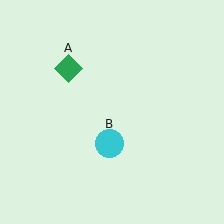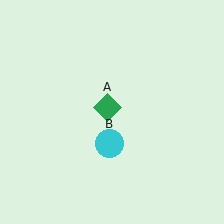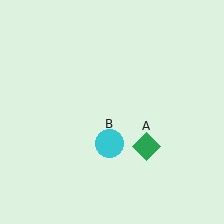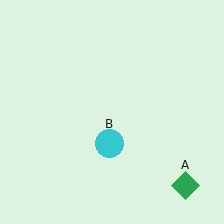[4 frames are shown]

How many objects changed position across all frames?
1 object changed position: green diamond (object A).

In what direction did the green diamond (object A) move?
The green diamond (object A) moved down and to the right.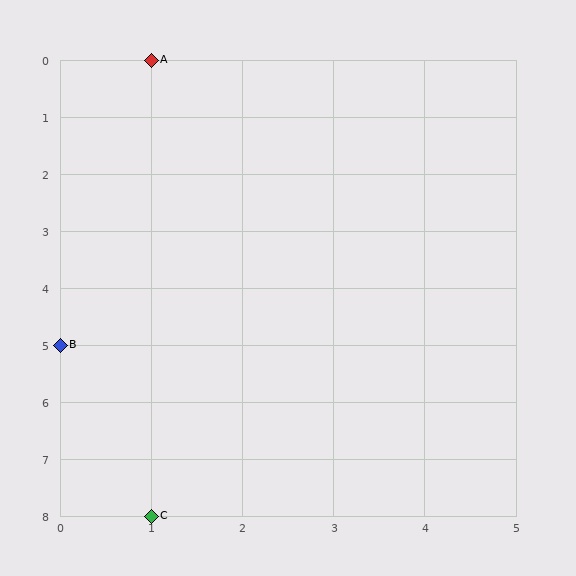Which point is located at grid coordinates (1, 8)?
Point C is at (1, 8).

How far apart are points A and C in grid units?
Points A and C are 8 rows apart.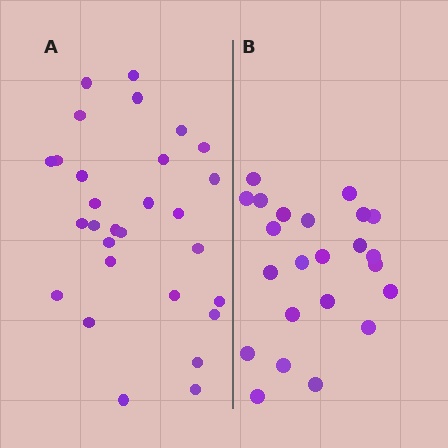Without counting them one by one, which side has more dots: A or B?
Region A (the left region) has more dots.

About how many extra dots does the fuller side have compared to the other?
Region A has about 6 more dots than region B.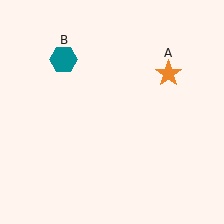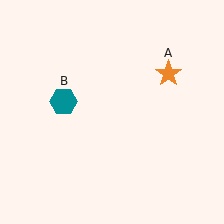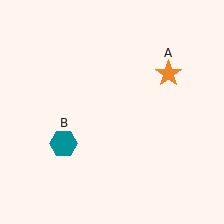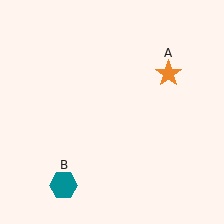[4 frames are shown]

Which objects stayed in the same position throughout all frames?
Orange star (object A) remained stationary.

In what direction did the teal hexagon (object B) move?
The teal hexagon (object B) moved down.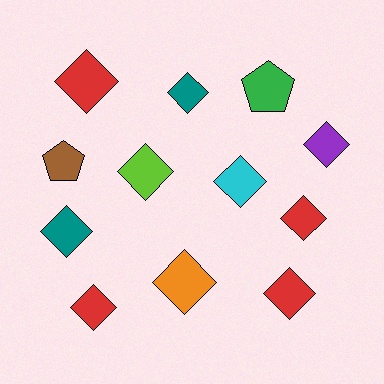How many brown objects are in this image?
There is 1 brown object.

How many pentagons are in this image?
There are 2 pentagons.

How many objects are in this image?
There are 12 objects.